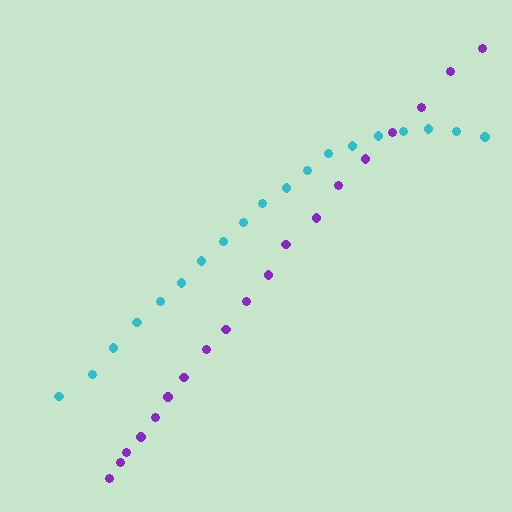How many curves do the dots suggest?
There are 2 distinct paths.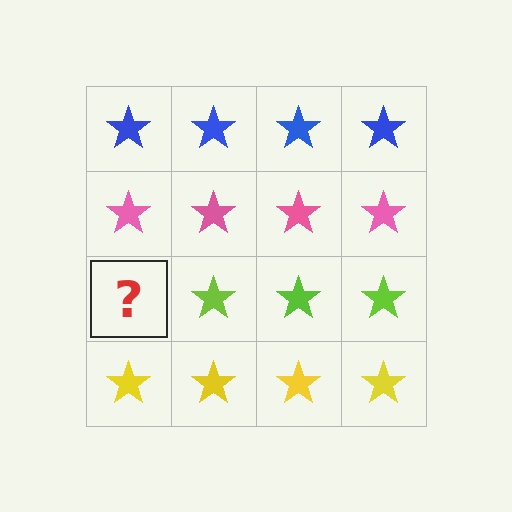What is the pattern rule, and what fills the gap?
The rule is that each row has a consistent color. The gap should be filled with a lime star.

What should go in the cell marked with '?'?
The missing cell should contain a lime star.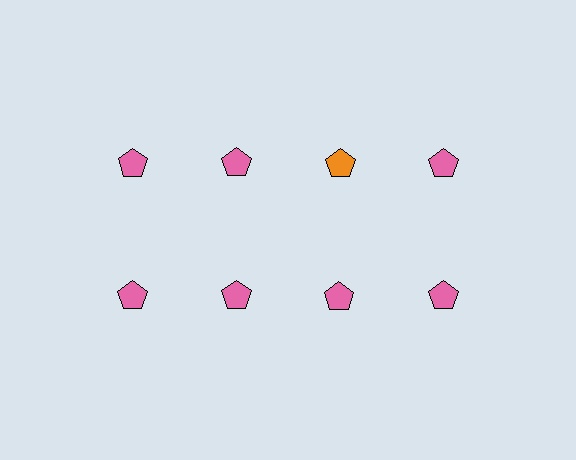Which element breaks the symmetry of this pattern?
The orange pentagon in the top row, center column breaks the symmetry. All other shapes are pink pentagons.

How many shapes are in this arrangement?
There are 8 shapes arranged in a grid pattern.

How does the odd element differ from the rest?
It has a different color: orange instead of pink.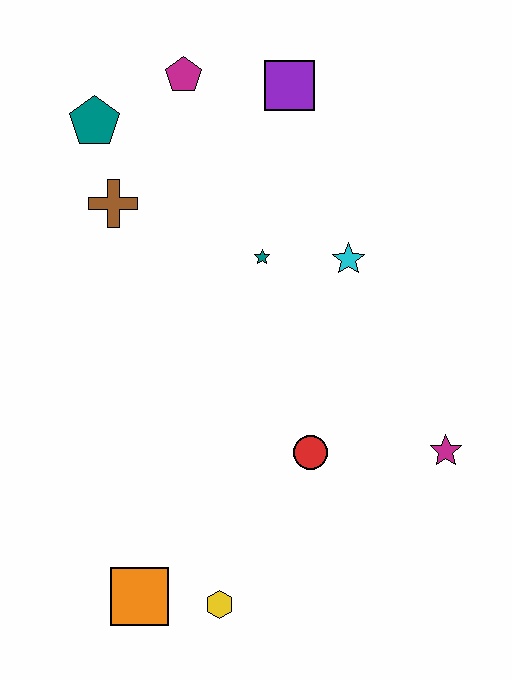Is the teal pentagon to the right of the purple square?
No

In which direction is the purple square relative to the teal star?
The purple square is above the teal star.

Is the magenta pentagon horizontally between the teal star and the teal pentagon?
Yes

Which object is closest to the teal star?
The cyan star is closest to the teal star.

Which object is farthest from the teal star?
The orange square is farthest from the teal star.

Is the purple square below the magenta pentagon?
Yes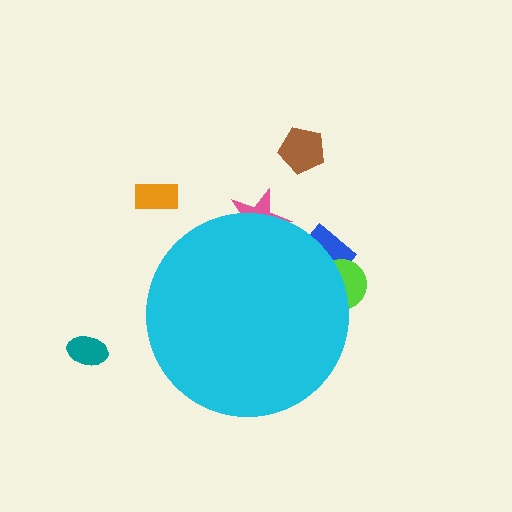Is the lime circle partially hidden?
Yes, the lime circle is partially hidden behind the cyan circle.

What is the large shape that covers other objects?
A cyan circle.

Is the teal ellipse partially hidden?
No, the teal ellipse is fully visible.